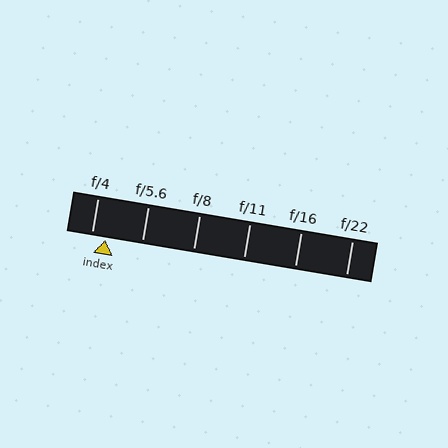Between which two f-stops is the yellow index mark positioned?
The index mark is between f/4 and f/5.6.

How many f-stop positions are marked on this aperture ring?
There are 6 f-stop positions marked.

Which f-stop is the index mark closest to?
The index mark is closest to f/4.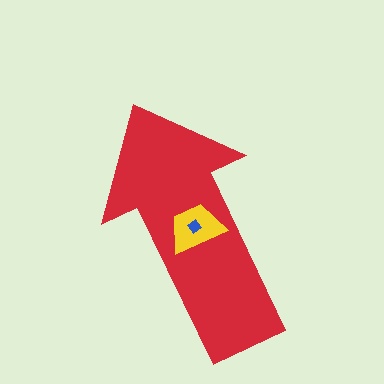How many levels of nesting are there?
3.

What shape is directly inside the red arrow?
The yellow trapezoid.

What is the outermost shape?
The red arrow.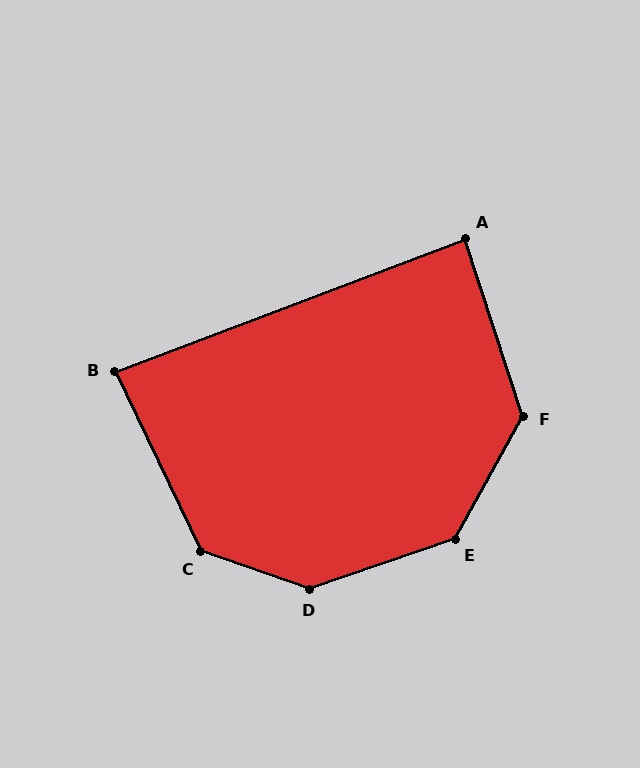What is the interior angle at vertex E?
Approximately 138 degrees (obtuse).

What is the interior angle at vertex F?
Approximately 133 degrees (obtuse).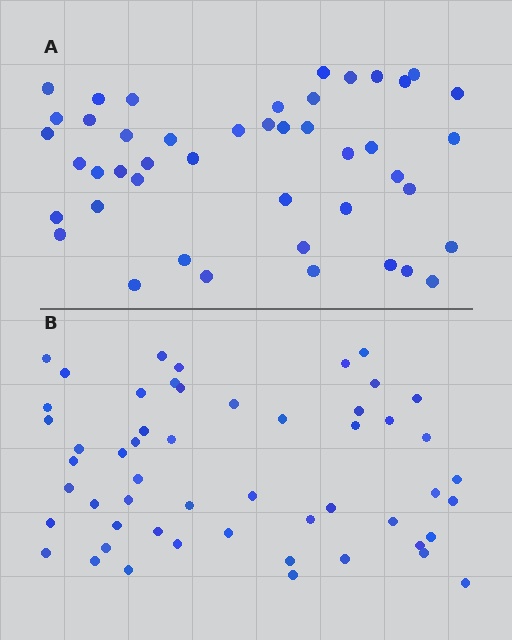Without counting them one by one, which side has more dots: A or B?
Region B (the bottom region) has more dots.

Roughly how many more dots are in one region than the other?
Region B has roughly 8 or so more dots than region A.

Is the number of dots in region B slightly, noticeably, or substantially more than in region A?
Region B has only slightly more — the two regions are fairly close. The ratio is roughly 1.2 to 1.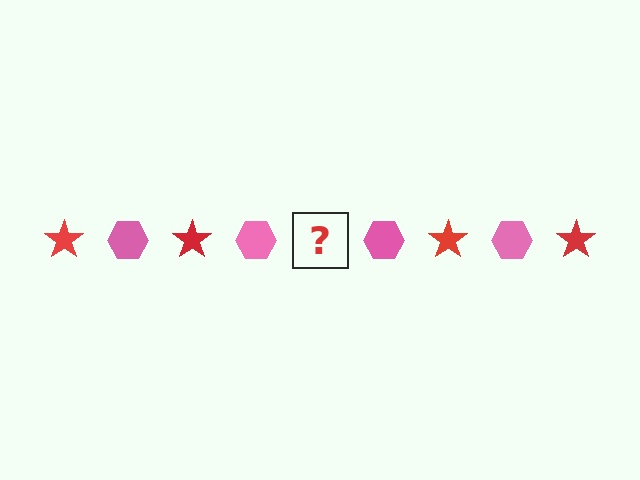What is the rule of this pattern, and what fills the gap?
The rule is that the pattern alternates between red star and pink hexagon. The gap should be filled with a red star.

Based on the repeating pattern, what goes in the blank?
The blank should be a red star.